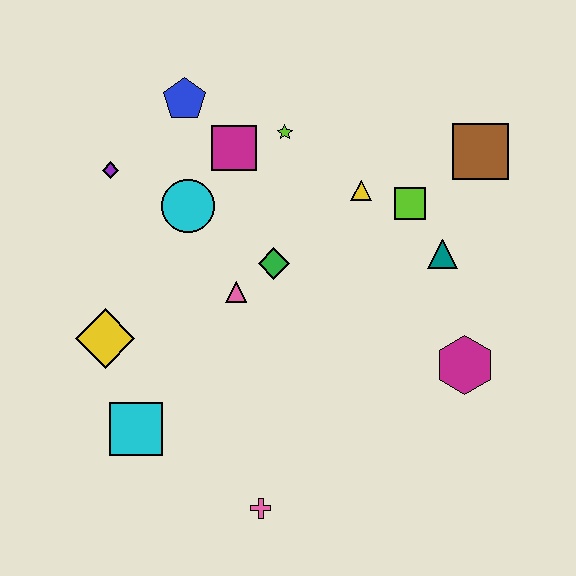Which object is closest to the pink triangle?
The green diamond is closest to the pink triangle.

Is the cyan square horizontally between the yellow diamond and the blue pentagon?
Yes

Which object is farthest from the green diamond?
The pink cross is farthest from the green diamond.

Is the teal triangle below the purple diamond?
Yes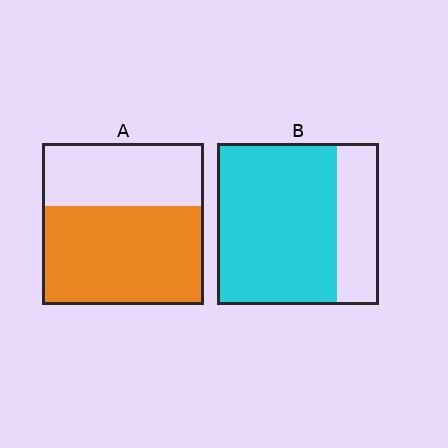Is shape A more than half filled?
Yes.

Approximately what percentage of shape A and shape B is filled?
A is approximately 60% and B is approximately 75%.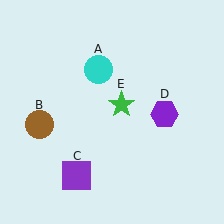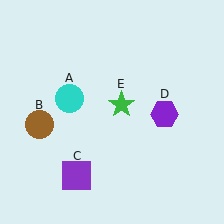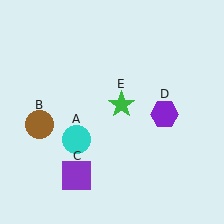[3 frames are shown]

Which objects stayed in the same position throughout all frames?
Brown circle (object B) and purple square (object C) and purple hexagon (object D) and green star (object E) remained stationary.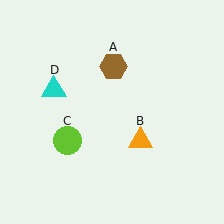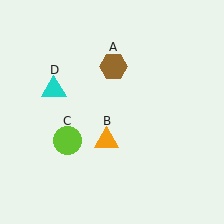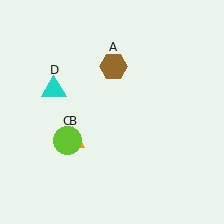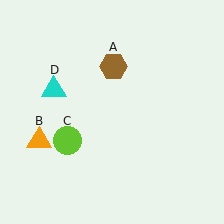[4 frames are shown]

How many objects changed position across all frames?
1 object changed position: orange triangle (object B).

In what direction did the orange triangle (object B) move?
The orange triangle (object B) moved left.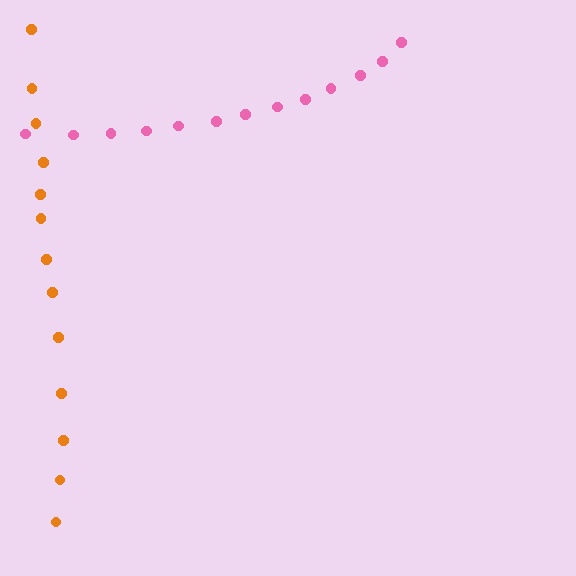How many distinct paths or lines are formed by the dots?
There are 2 distinct paths.